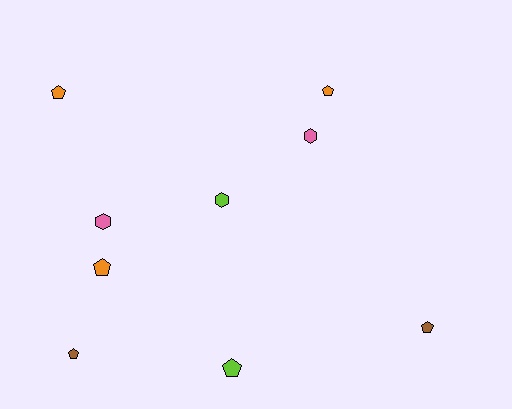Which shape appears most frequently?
Pentagon, with 6 objects.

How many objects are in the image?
There are 9 objects.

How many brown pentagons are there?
There are 2 brown pentagons.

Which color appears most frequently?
Orange, with 3 objects.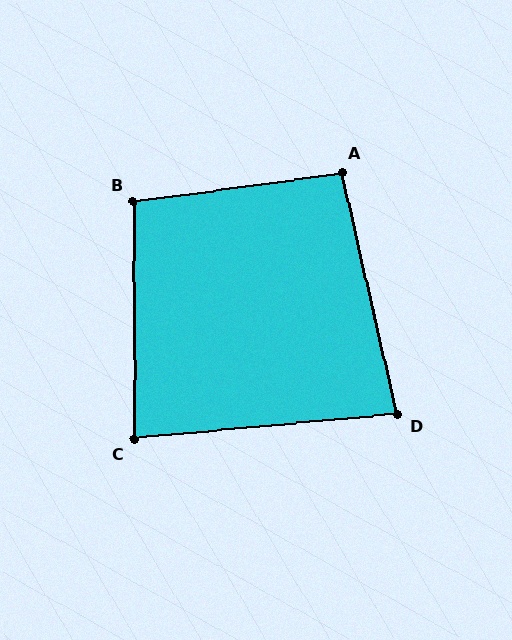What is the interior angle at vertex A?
Approximately 95 degrees (obtuse).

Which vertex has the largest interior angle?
B, at approximately 98 degrees.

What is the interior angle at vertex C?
Approximately 85 degrees (acute).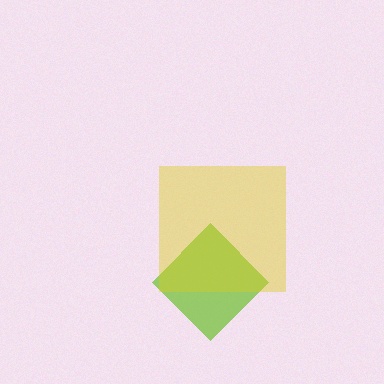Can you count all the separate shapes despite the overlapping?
Yes, there are 2 separate shapes.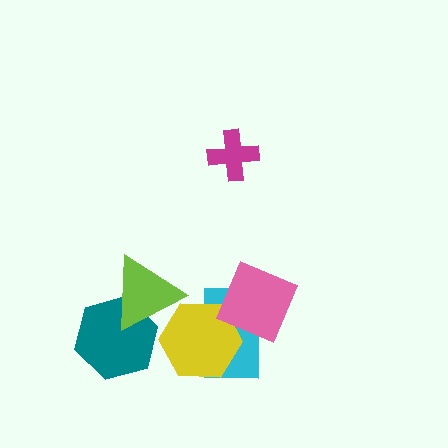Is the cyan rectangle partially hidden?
Yes, it is partially covered by another shape.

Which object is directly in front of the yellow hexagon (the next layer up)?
The pink diamond is directly in front of the yellow hexagon.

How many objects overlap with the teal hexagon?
1 object overlaps with the teal hexagon.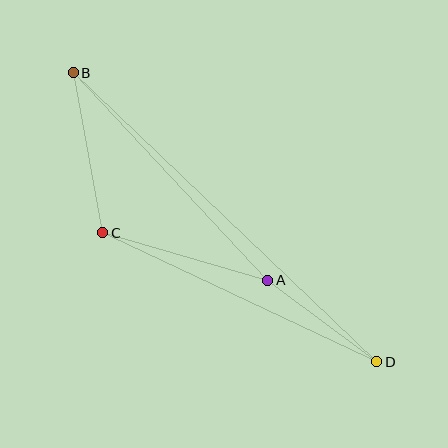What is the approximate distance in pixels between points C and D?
The distance between C and D is approximately 303 pixels.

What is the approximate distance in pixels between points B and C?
The distance between B and C is approximately 163 pixels.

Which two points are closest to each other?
Points A and D are closest to each other.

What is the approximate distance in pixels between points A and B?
The distance between A and B is approximately 285 pixels.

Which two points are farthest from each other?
Points B and D are farthest from each other.